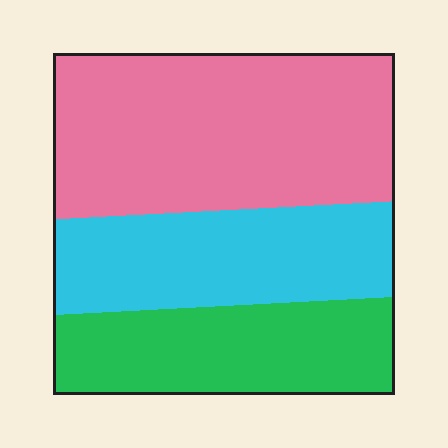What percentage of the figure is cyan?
Cyan takes up about one quarter (1/4) of the figure.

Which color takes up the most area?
Pink, at roughly 45%.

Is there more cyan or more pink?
Pink.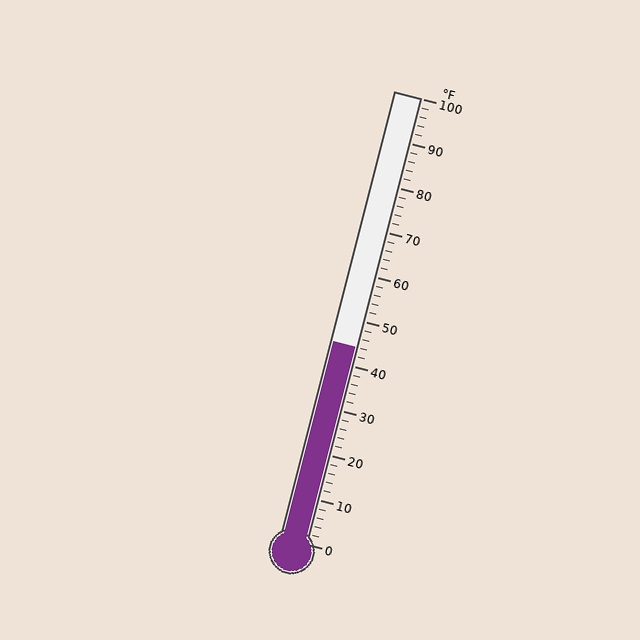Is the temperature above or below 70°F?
The temperature is below 70°F.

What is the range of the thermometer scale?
The thermometer scale ranges from 0°F to 100°F.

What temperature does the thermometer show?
The thermometer shows approximately 44°F.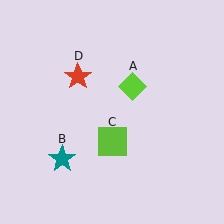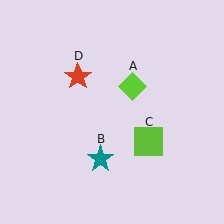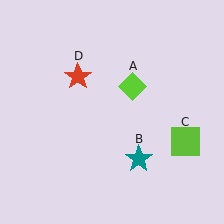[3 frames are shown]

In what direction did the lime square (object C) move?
The lime square (object C) moved right.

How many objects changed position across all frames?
2 objects changed position: teal star (object B), lime square (object C).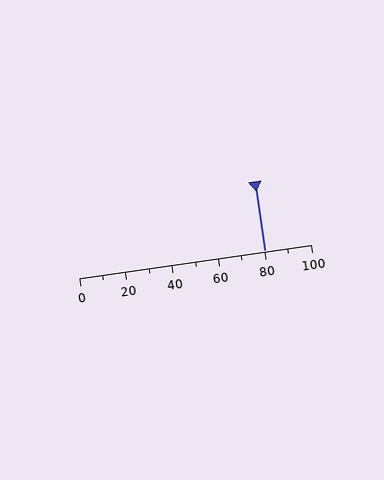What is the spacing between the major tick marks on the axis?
The major ticks are spaced 20 apart.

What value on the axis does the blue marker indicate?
The marker indicates approximately 80.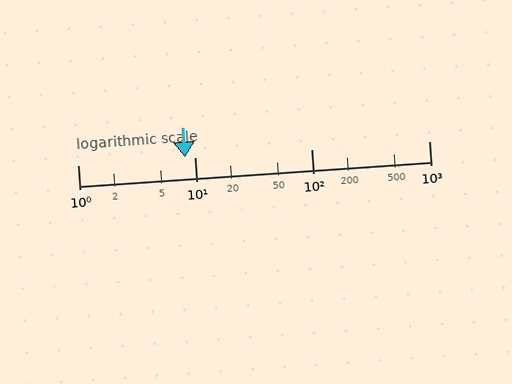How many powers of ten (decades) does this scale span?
The scale spans 3 decades, from 1 to 1000.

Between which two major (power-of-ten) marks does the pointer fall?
The pointer is between 1 and 10.